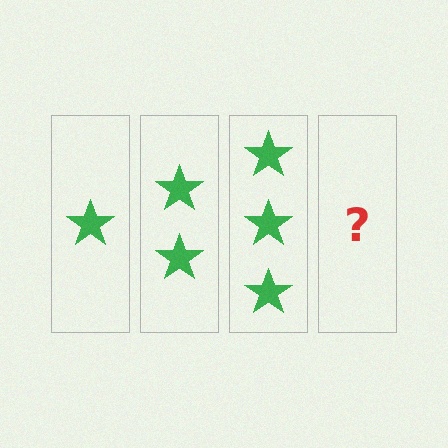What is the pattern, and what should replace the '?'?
The pattern is that each step adds one more star. The '?' should be 4 stars.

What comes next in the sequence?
The next element should be 4 stars.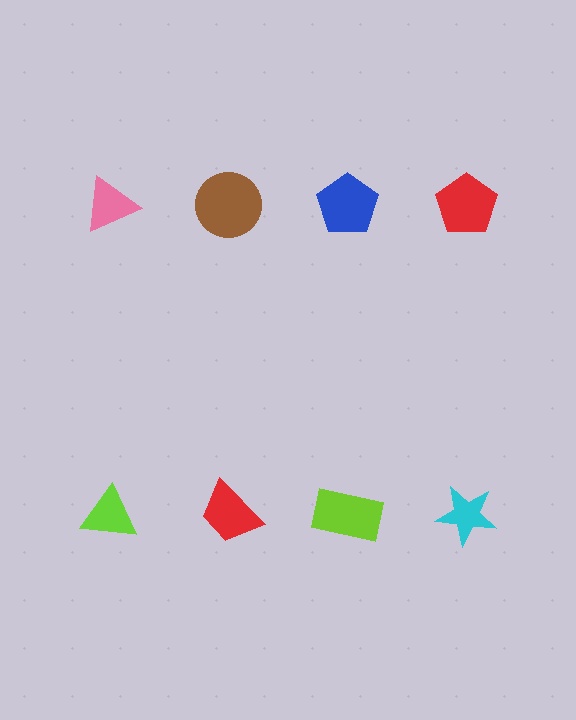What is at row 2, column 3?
A lime rectangle.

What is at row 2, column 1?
A lime triangle.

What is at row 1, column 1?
A pink triangle.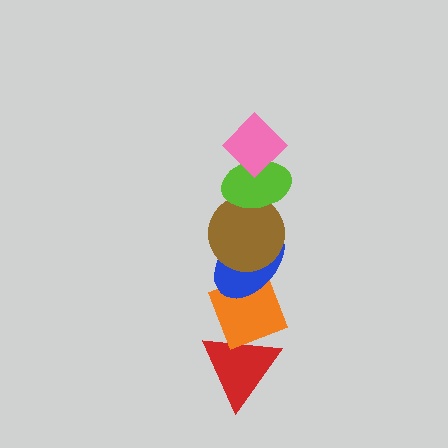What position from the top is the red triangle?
The red triangle is 6th from the top.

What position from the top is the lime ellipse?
The lime ellipse is 2nd from the top.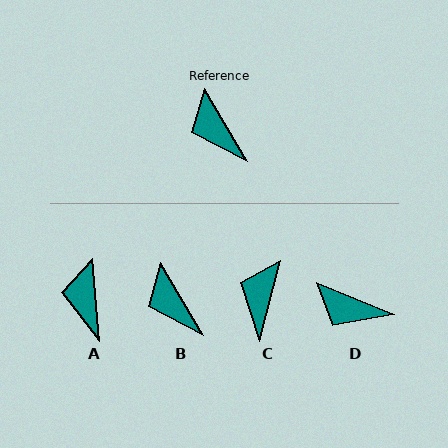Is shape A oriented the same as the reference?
No, it is off by about 25 degrees.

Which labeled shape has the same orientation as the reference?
B.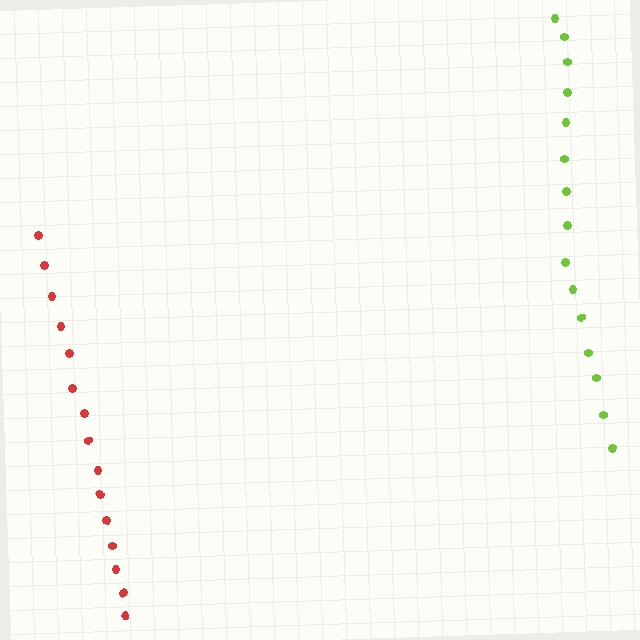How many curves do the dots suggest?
There are 2 distinct paths.